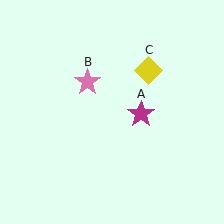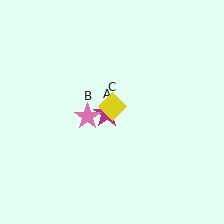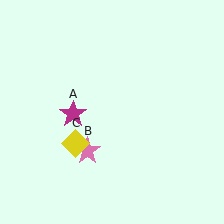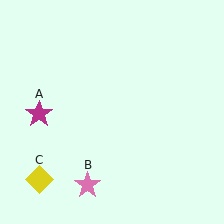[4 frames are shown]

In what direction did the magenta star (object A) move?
The magenta star (object A) moved left.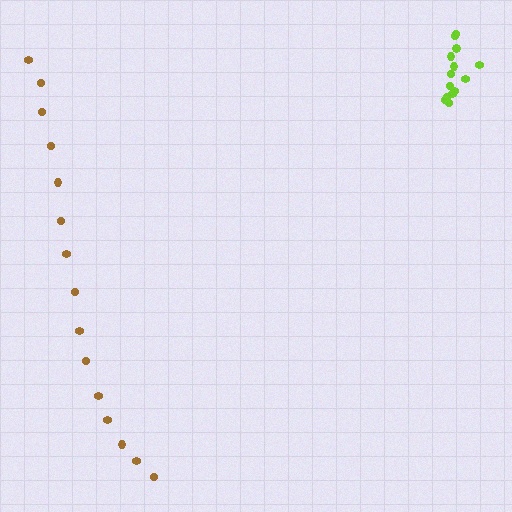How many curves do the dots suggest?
There are 2 distinct paths.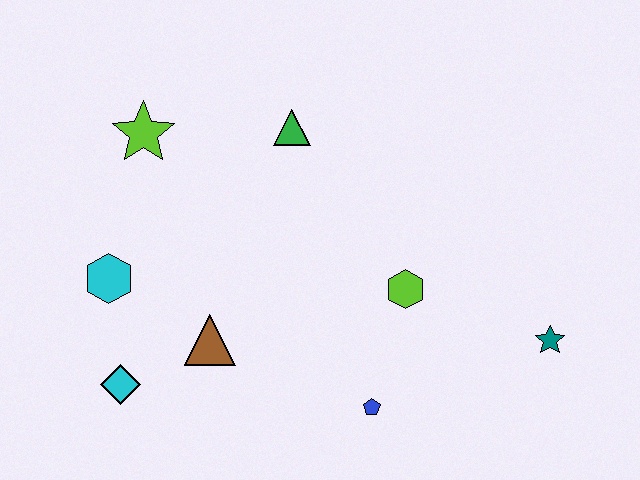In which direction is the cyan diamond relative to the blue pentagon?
The cyan diamond is to the left of the blue pentagon.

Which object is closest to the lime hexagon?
The blue pentagon is closest to the lime hexagon.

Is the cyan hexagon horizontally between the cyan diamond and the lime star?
No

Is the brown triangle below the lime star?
Yes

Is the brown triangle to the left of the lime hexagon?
Yes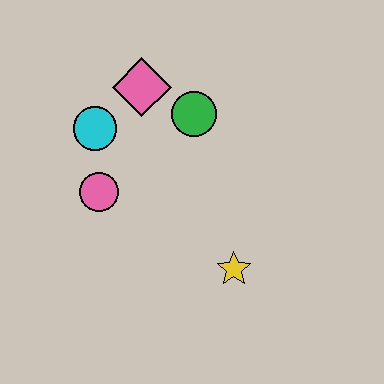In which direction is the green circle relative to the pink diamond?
The green circle is to the right of the pink diamond.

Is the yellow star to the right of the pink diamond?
Yes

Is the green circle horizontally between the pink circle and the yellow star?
Yes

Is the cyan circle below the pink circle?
No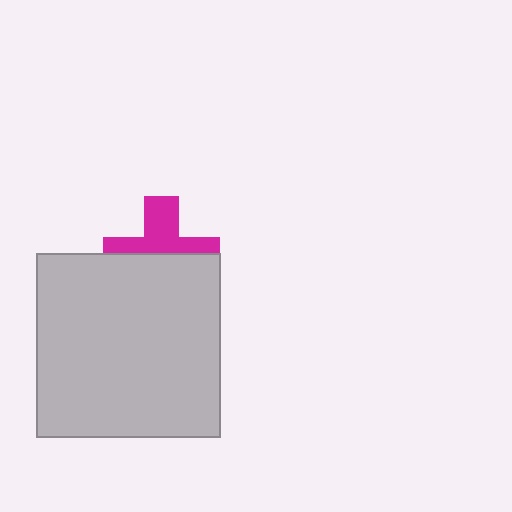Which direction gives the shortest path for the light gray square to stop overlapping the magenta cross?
Moving down gives the shortest separation.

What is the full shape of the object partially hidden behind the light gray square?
The partially hidden object is a magenta cross.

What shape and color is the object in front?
The object in front is a light gray square.